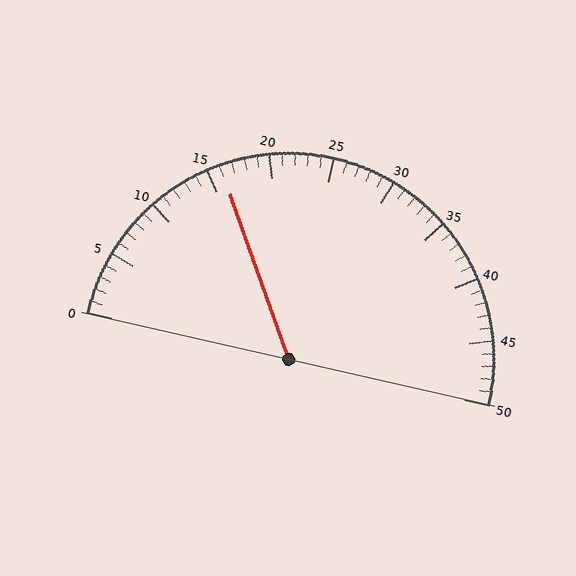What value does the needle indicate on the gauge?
The needle indicates approximately 16.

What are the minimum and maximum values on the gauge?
The gauge ranges from 0 to 50.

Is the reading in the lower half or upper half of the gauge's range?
The reading is in the lower half of the range (0 to 50).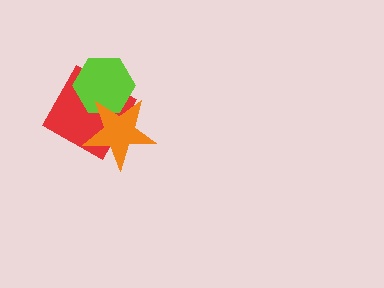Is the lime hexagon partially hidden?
Yes, it is partially covered by another shape.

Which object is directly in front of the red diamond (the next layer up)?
The lime hexagon is directly in front of the red diamond.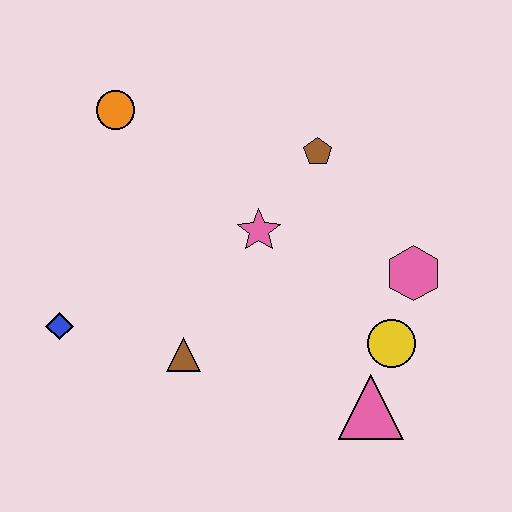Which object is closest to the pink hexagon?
The yellow circle is closest to the pink hexagon.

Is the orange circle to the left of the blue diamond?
No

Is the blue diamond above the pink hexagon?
No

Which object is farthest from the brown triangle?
The orange circle is farthest from the brown triangle.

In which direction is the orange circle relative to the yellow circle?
The orange circle is to the left of the yellow circle.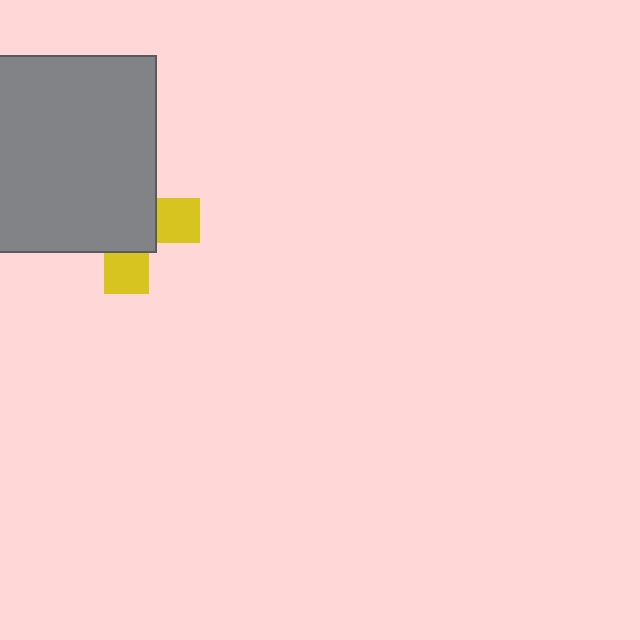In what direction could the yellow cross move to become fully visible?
The yellow cross could move toward the lower-right. That would shift it out from behind the gray square entirely.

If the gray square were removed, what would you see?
You would see the complete yellow cross.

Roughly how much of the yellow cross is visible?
A small part of it is visible (roughly 33%).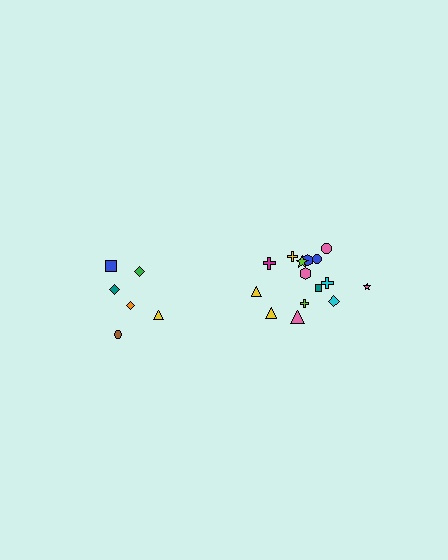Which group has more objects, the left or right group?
The right group.